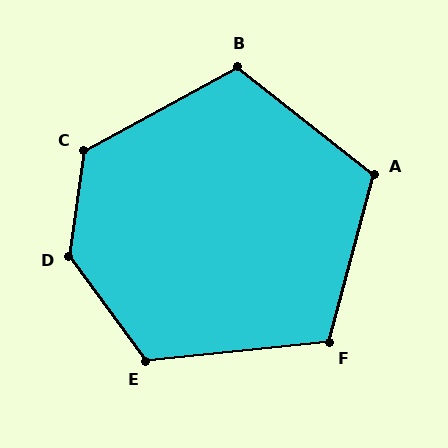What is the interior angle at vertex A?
Approximately 113 degrees (obtuse).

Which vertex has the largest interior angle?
D, at approximately 136 degrees.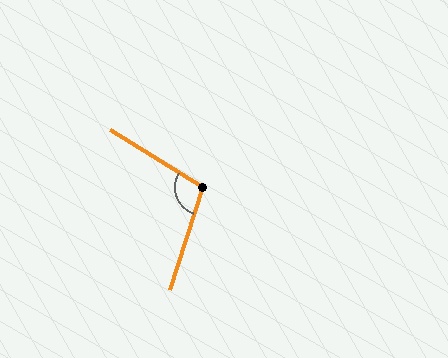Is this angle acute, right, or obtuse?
It is obtuse.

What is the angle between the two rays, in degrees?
Approximately 103 degrees.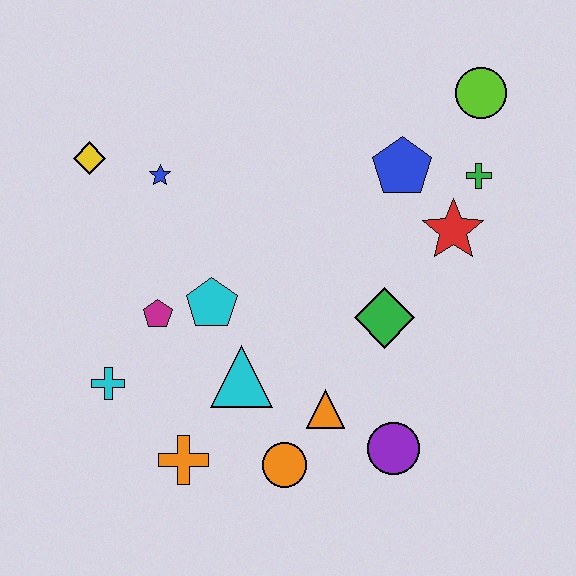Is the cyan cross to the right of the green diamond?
No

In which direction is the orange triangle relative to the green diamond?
The orange triangle is below the green diamond.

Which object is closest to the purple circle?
The orange triangle is closest to the purple circle.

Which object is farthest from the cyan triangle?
The lime circle is farthest from the cyan triangle.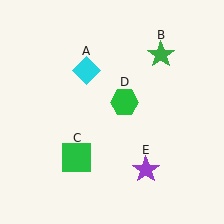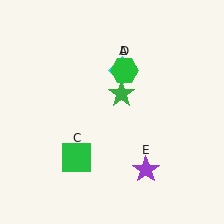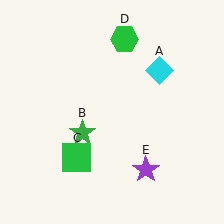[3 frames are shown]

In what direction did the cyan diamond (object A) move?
The cyan diamond (object A) moved right.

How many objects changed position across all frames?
3 objects changed position: cyan diamond (object A), green star (object B), green hexagon (object D).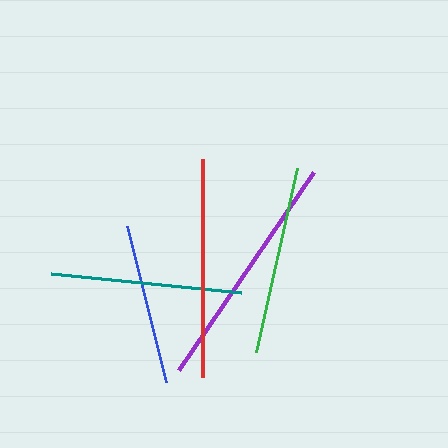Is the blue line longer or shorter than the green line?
The green line is longer than the blue line.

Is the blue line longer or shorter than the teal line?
The teal line is longer than the blue line.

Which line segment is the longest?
The purple line is the longest at approximately 240 pixels.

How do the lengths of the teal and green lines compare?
The teal and green lines are approximately the same length.